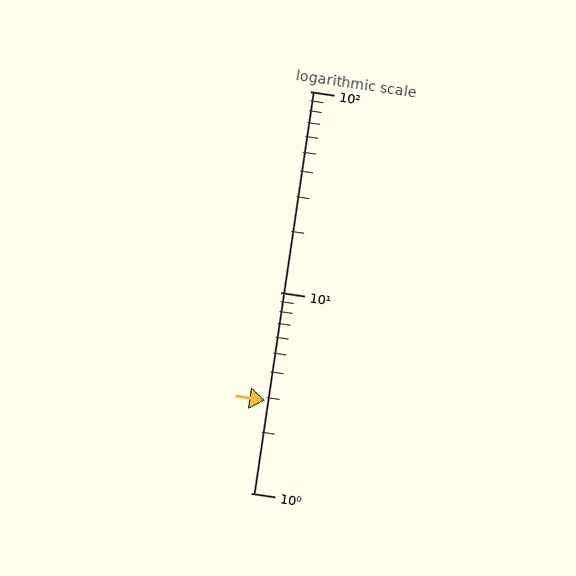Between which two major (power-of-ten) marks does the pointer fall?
The pointer is between 1 and 10.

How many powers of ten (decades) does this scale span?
The scale spans 2 decades, from 1 to 100.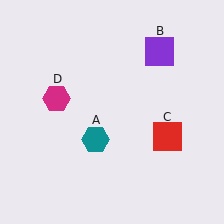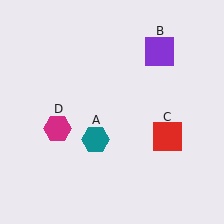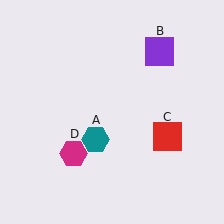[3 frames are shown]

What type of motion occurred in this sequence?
The magenta hexagon (object D) rotated counterclockwise around the center of the scene.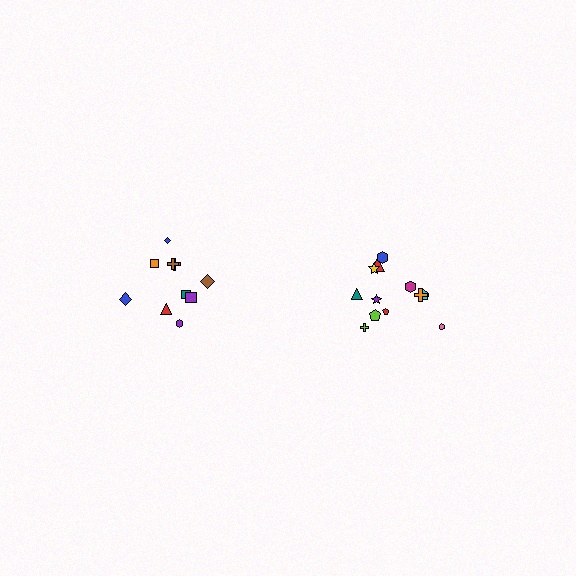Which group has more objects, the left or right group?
The right group.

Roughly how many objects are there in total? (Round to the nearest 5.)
Roughly 20 objects in total.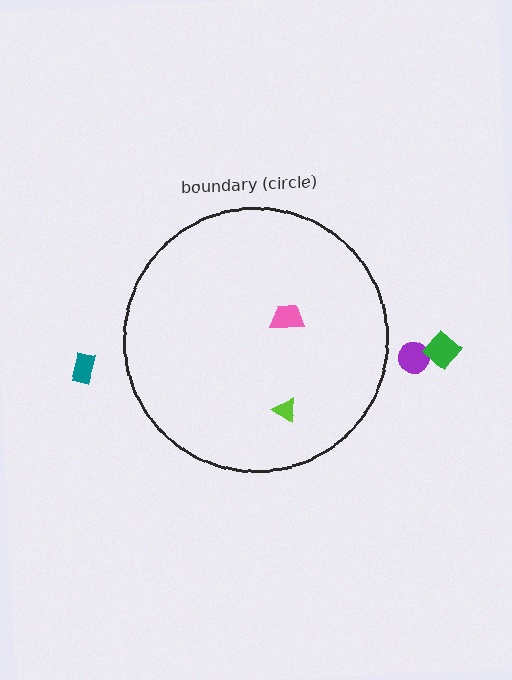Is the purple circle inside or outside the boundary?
Outside.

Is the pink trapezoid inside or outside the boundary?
Inside.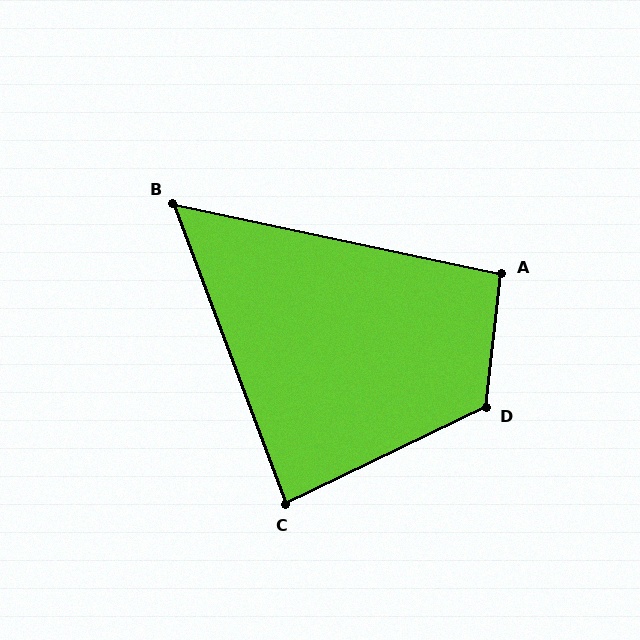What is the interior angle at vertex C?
Approximately 85 degrees (acute).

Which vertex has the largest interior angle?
D, at approximately 123 degrees.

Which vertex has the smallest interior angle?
B, at approximately 57 degrees.